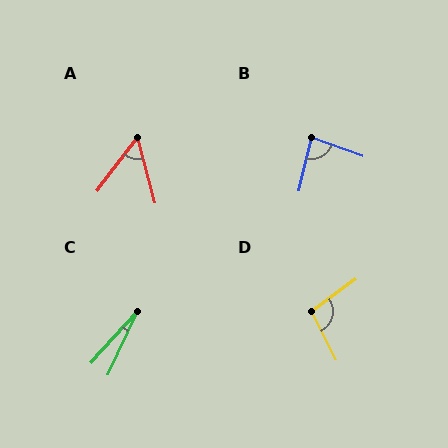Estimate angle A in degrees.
Approximately 53 degrees.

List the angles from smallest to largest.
C (17°), A (53°), B (83°), D (99°).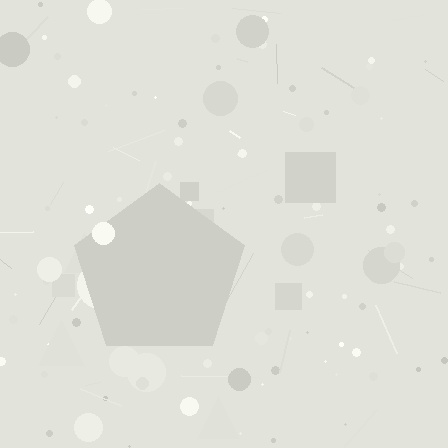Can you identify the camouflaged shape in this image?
The camouflaged shape is a pentagon.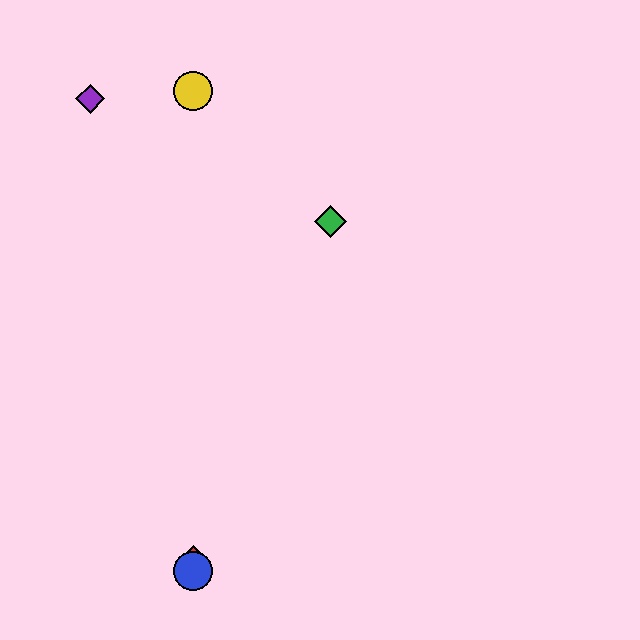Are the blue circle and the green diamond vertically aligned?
No, the blue circle is at x≈193 and the green diamond is at x≈330.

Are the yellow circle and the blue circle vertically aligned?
Yes, both are at x≈193.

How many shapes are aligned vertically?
3 shapes (the red diamond, the blue circle, the yellow circle) are aligned vertically.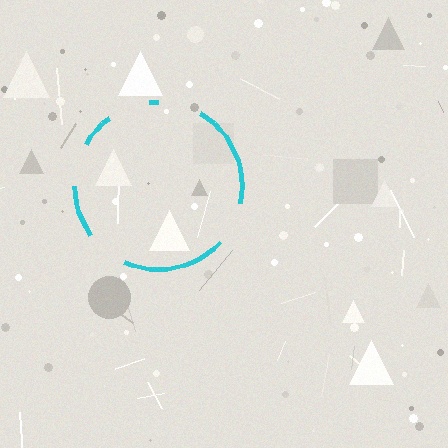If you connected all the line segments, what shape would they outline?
They would outline a circle.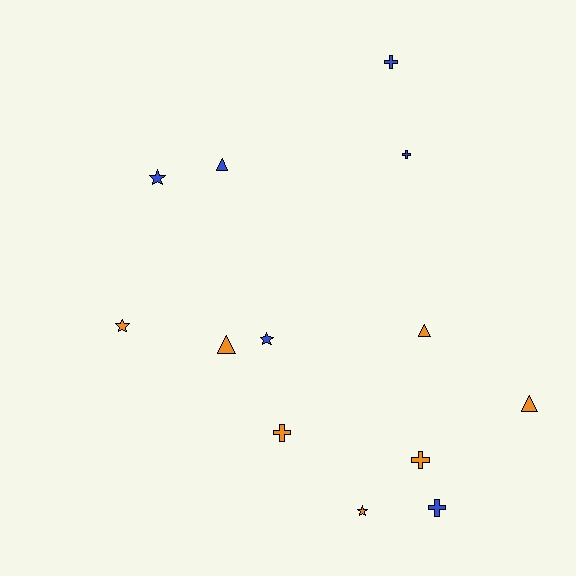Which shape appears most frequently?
Cross, with 5 objects.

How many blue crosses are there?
There are 3 blue crosses.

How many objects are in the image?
There are 13 objects.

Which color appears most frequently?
Orange, with 7 objects.